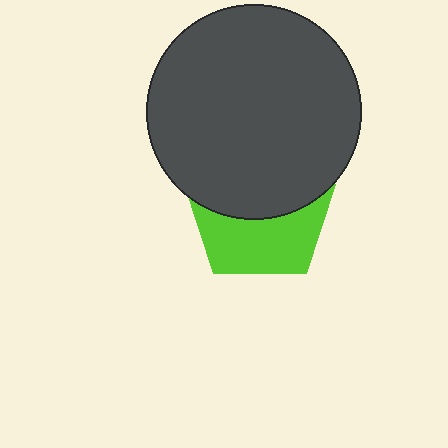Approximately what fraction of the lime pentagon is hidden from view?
Roughly 53% of the lime pentagon is hidden behind the dark gray circle.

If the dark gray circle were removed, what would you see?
You would see the complete lime pentagon.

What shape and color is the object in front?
The object in front is a dark gray circle.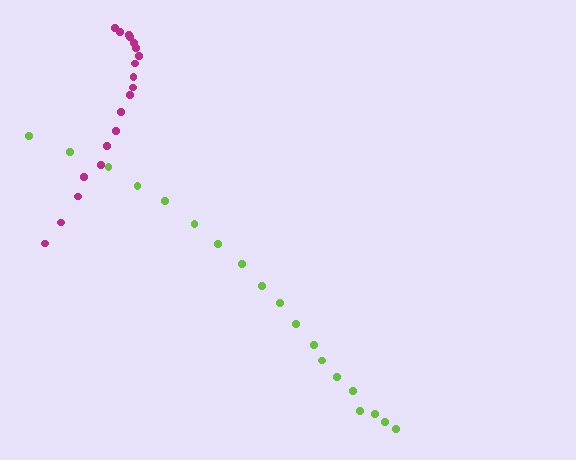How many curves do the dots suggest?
There are 2 distinct paths.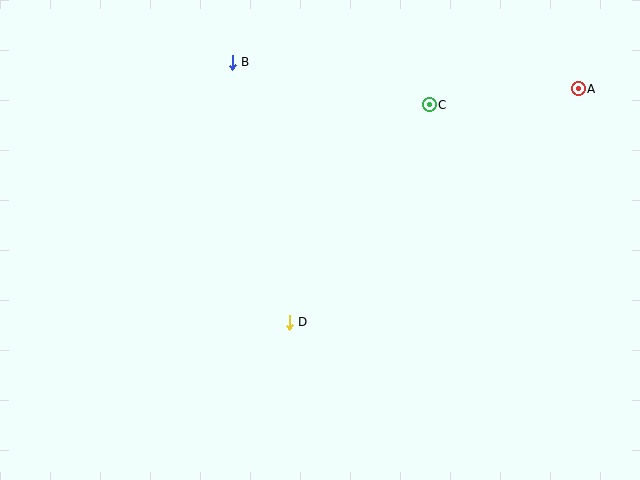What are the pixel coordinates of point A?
Point A is at (578, 89).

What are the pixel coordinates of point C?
Point C is at (429, 105).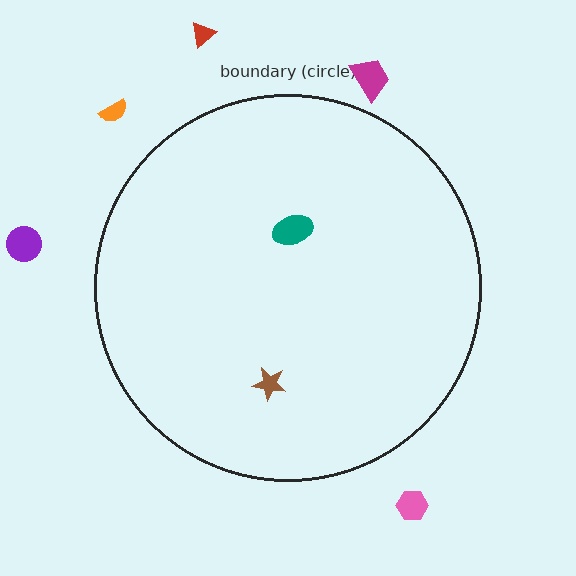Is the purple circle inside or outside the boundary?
Outside.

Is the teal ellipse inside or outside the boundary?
Inside.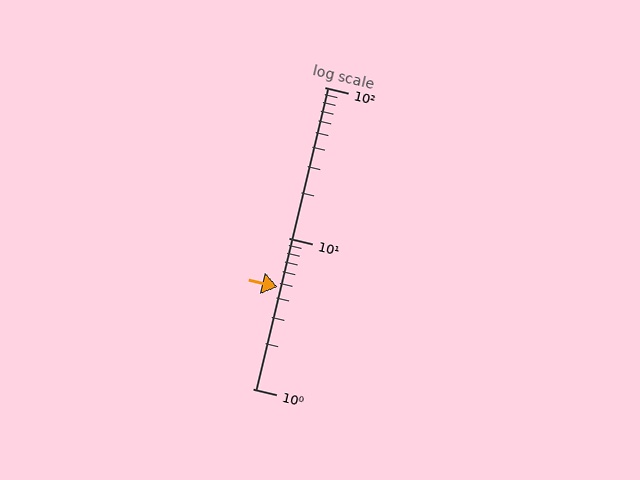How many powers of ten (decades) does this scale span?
The scale spans 2 decades, from 1 to 100.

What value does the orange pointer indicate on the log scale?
The pointer indicates approximately 4.7.